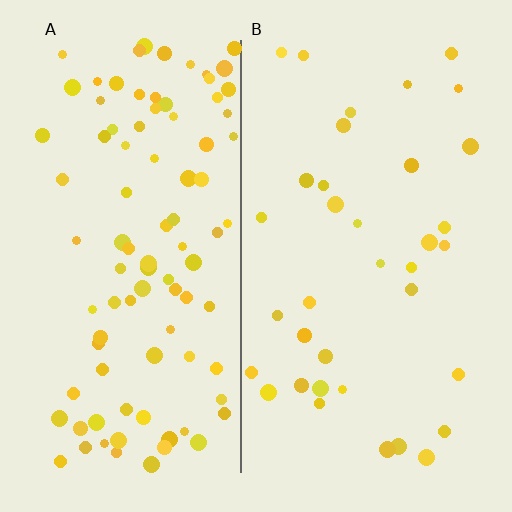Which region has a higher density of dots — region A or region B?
A (the left).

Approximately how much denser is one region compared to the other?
Approximately 2.6× — region A over region B.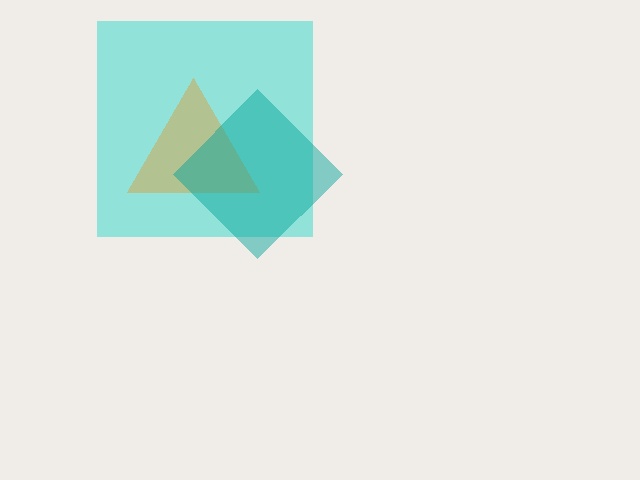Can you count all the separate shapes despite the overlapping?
Yes, there are 3 separate shapes.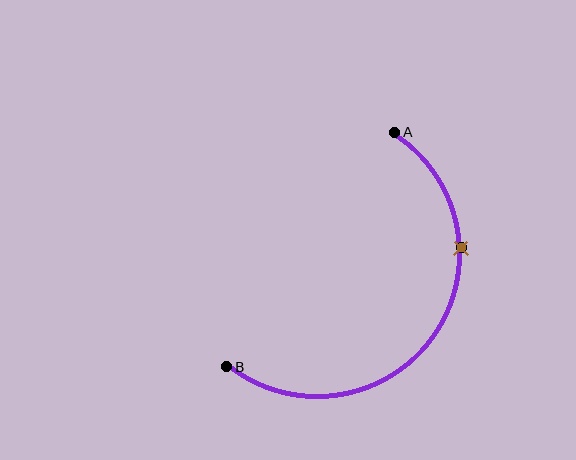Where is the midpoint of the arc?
The arc midpoint is the point on the curve farthest from the straight line joining A and B. It sits below and to the right of that line.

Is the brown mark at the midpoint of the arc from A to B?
No. The brown mark lies on the arc but is closer to endpoint A. The arc midpoint would be at the point on the curve equidistant along the arc from both A and B.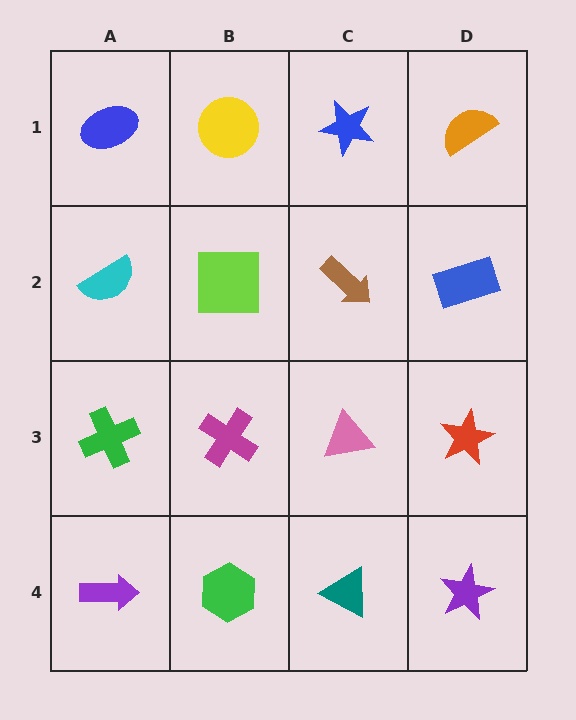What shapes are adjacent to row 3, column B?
A lime square (row 2, column B), a green hexagon (row 4, column B), a green cross (row 3, column A), a pink triangle (row 3, column C).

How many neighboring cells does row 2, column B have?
4.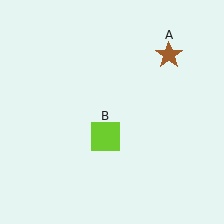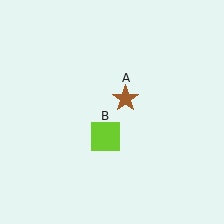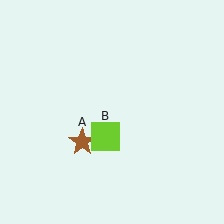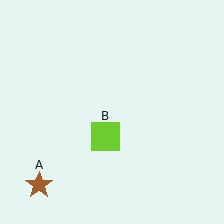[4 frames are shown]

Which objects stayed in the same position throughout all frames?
Lime square (object B) remained stationary.